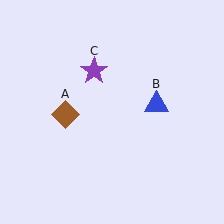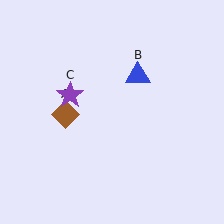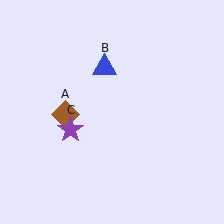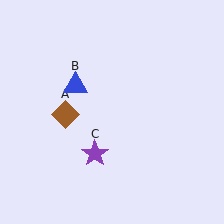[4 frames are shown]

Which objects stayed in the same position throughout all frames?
Brown diamond (object A) remained stationary.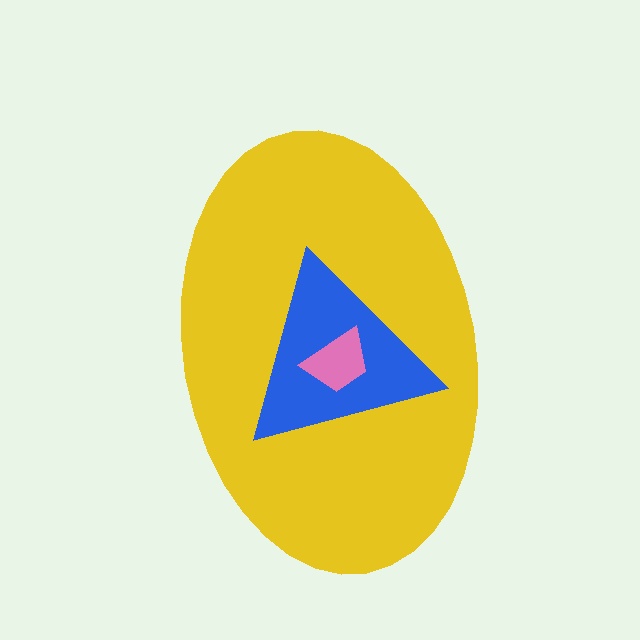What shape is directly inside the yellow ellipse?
The blue triangle.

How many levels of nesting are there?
3.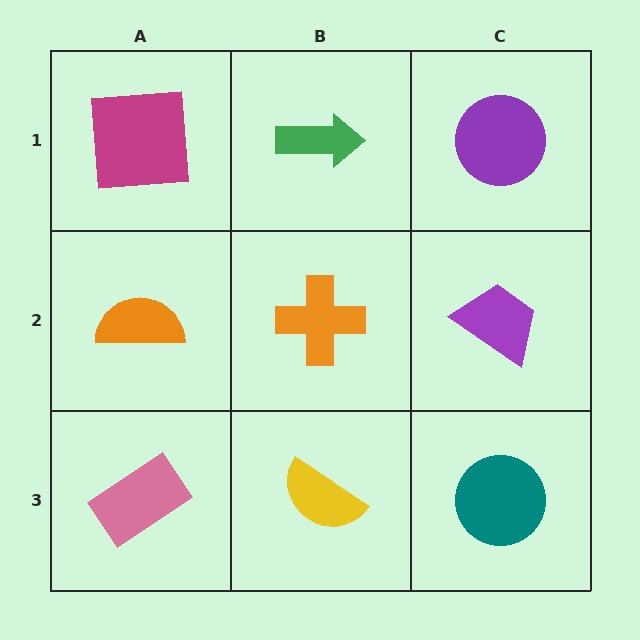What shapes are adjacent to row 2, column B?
A green arrow (row 1, column B), a yellow semicircle (row 3, column B), an orange semicircle (row 2, column A), a purple trapezoid (row 2, column C).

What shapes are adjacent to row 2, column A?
A magenta square (row 1, column A), a pink rectangle (row 3, column A), an orange cross (row 2, column B).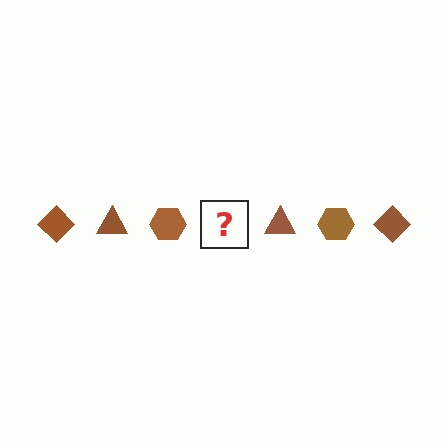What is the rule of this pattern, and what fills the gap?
The rule is that the pattern cycles through diamond, triangle, hexagon shapes in brown. The gap should be filled with a brown diamond.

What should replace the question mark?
The question mark should be replaced with a brown diamond.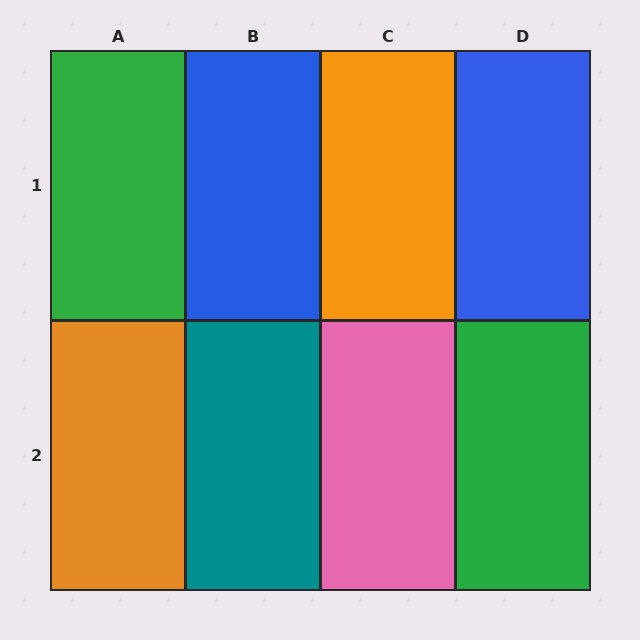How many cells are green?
2 cells are green.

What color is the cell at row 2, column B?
Teal.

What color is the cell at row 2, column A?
Orange.